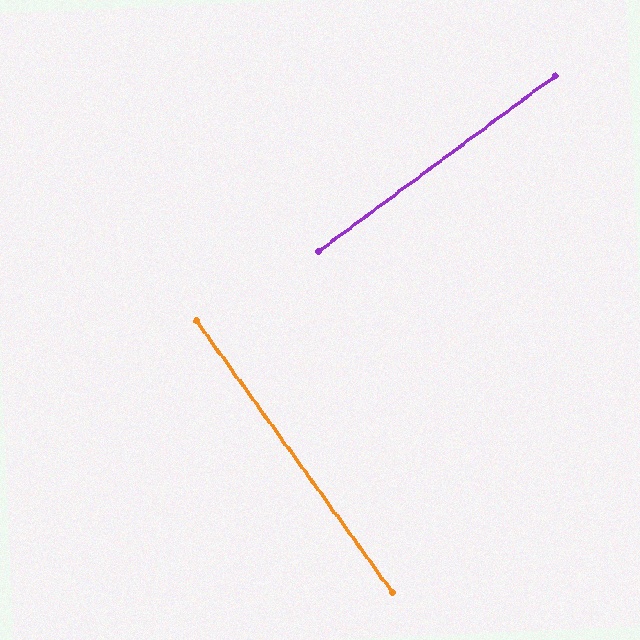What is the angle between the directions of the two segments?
Approximately 89 degrees.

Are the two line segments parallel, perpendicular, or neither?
Perpendicular — they meet at approximately 89°.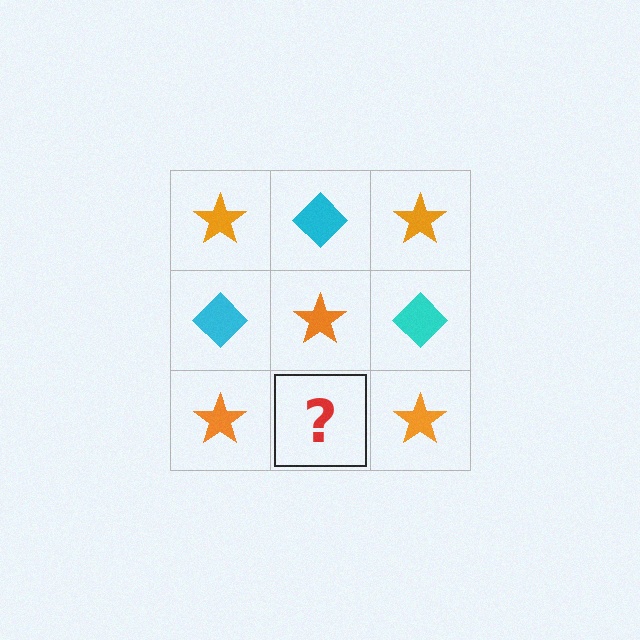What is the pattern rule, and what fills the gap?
The rule is that it alternates orange star and cyan diamond in a checkerboard pattern. The gap should be filled with a cyan diamond.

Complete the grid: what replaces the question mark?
The question mark should be replaced with a cyan diamond.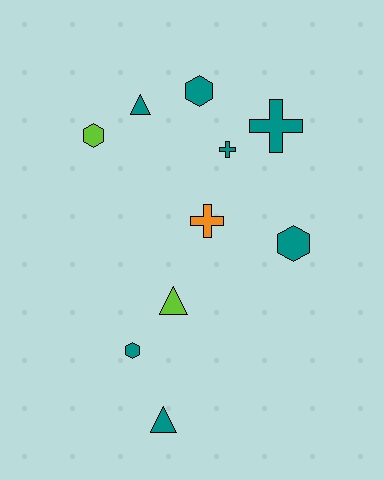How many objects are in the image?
There are 10 objects.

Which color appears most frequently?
Teal, with 7 objects.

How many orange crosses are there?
There is 1 orange cross.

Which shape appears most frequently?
Hexagon, with 4 objects.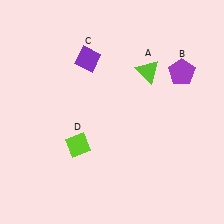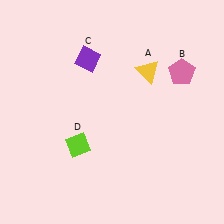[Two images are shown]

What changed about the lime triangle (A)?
In Image 1, A is lime. In Image 2, it changed to yellow.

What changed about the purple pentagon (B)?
In Image 1, B is purple. In Image 2, it changed to pink.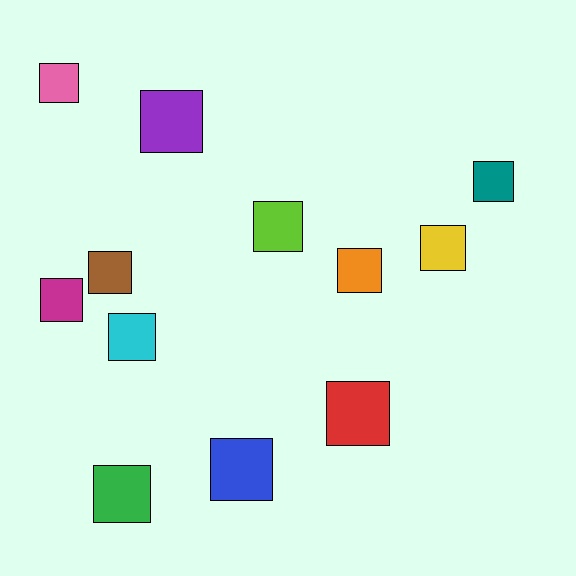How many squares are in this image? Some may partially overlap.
There are 12 squares.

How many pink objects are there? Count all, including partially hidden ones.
There is 1 pink object.